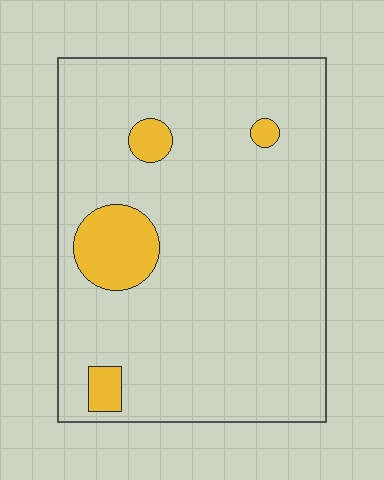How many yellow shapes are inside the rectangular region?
4.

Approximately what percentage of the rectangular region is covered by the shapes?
Approximately 10%.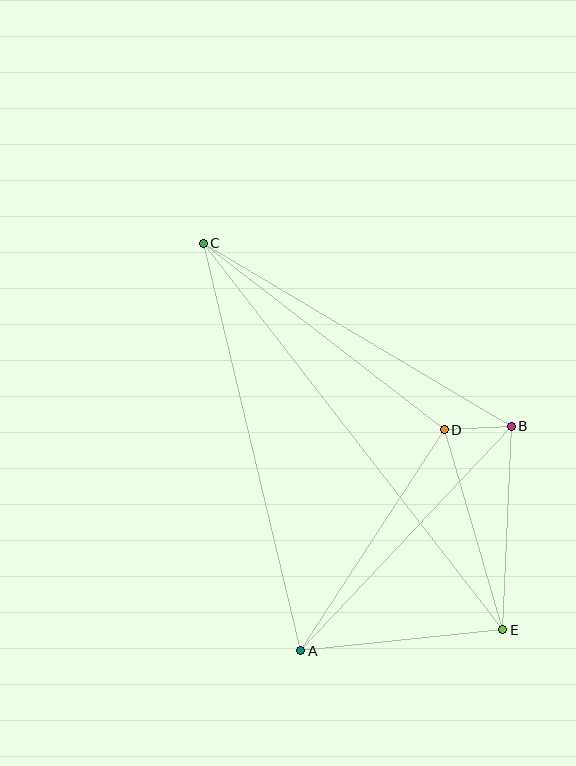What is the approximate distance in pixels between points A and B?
The distance between A and B is approximately 308 pixels.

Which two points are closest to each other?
Points B and D are closest to each other.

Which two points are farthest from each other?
Points C and E are farthest from each other.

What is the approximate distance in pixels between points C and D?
The distance between C and D is approximately 305 pixels.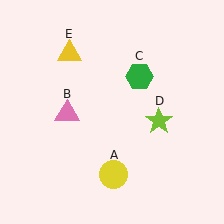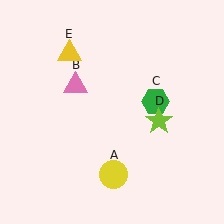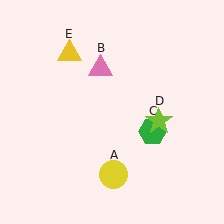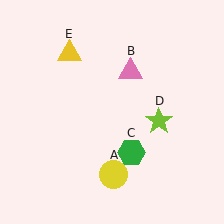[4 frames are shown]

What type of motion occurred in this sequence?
The pink triangle (object B), green hexagon (object C) rotated clockwise around the center of the scene.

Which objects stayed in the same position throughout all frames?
Yellow circle (object A) and lime star (object D) and yellow triangle (object E) remained stationary.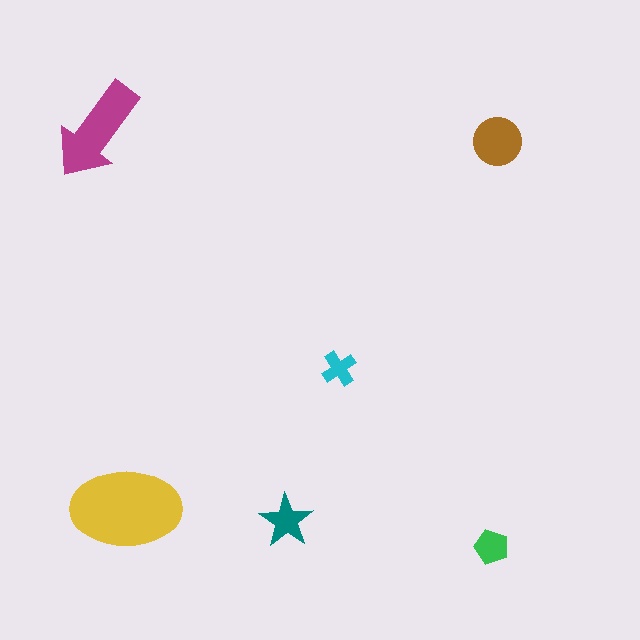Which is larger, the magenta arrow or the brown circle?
The magenta arrow.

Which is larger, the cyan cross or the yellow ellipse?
The yellow ellipse.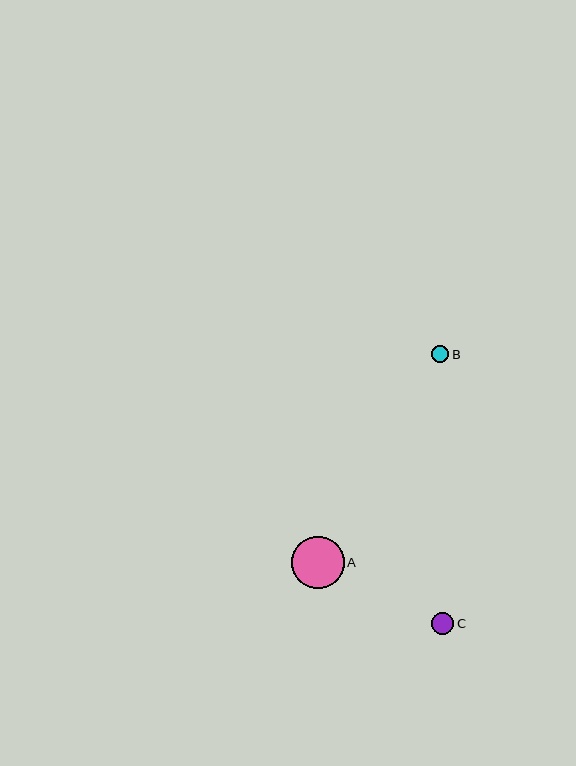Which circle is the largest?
Circle A is the largest with a size of approximately 53 pixels.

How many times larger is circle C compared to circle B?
Circle C is approximately 1.3 times the size of circle B.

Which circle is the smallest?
Circle B is the smallest with a size of approximately 17 pixels.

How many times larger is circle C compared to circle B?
Circle C is approximately 1.3 times the size of circle B.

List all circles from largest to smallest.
From largest to smallest: A, C, B.